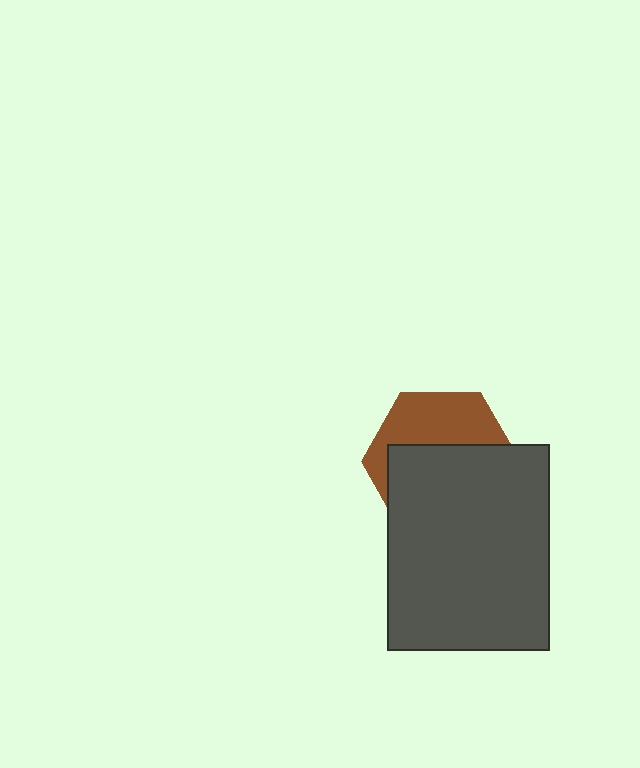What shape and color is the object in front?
The object in front is a dark gray rectangle.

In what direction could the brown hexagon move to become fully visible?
The brown hexagon could move up. That would shift it out from behind the dark gray rectangle entirely.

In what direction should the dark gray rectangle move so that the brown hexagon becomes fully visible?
The dark gray rectangle should move down. That is the shortest direction to clear the overlap and leave the brown hexagon fully visible.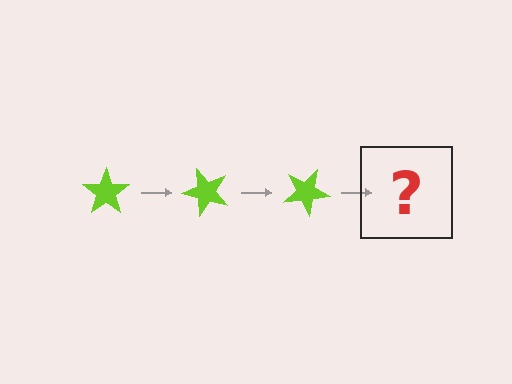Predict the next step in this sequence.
The next step is a lime star rotated 150 degrees.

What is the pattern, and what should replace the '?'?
The pattern is that the star rotates 50 degrees each step. The '?' should be a lime star rotated 150 degrees.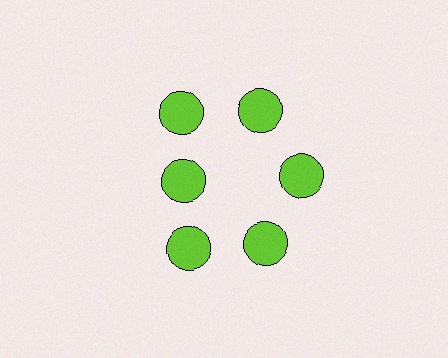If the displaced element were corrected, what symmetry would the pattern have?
It would have 6-fold rotational symmetry — the pattern would map onto itself every 60 degrees.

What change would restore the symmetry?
The symmetry would be restored by moving it outward, back onto the ring so that all 6 circles sit at equal angles and equal distance from the center.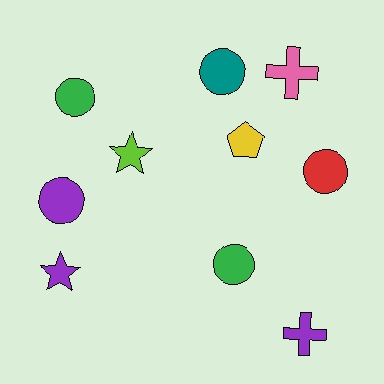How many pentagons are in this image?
There is 1 pentagon.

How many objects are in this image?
There are 10 objects.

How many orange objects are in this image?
There are no orange objects.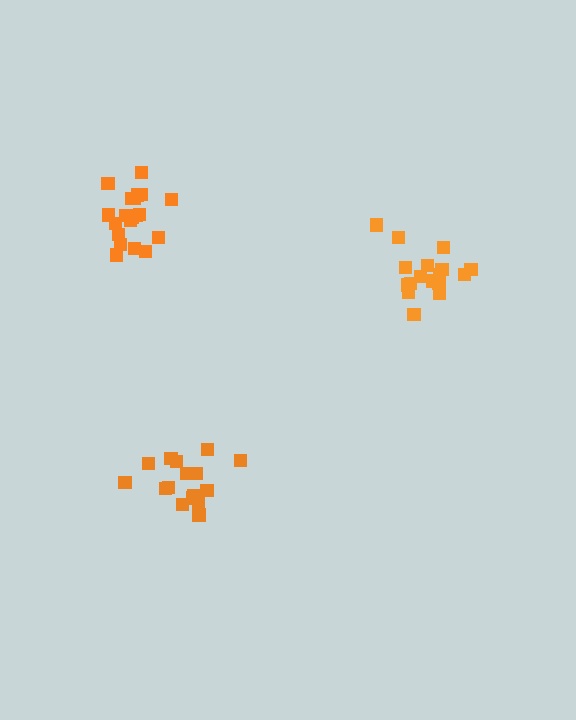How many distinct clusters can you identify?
There are 3 distinct clusters.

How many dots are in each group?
Group 1: 20 dots, Group 2: 17 dots, Group 3: 17 dots (54 total).